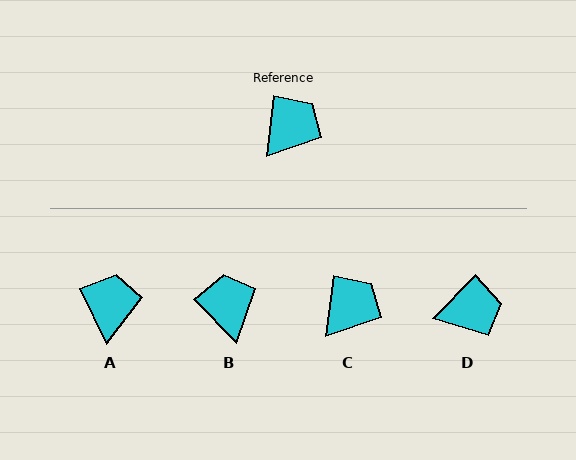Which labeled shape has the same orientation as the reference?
C.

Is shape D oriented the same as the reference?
No, it is off by about 37 degrees.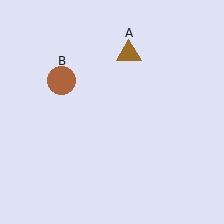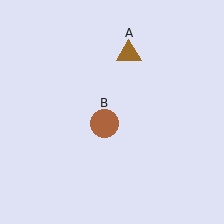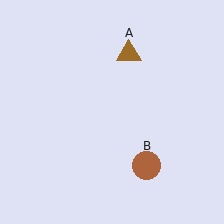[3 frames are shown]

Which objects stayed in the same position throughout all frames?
Brown triangle (object A) remained stationary.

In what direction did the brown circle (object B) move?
The brown circle (object B) moved down and to the right.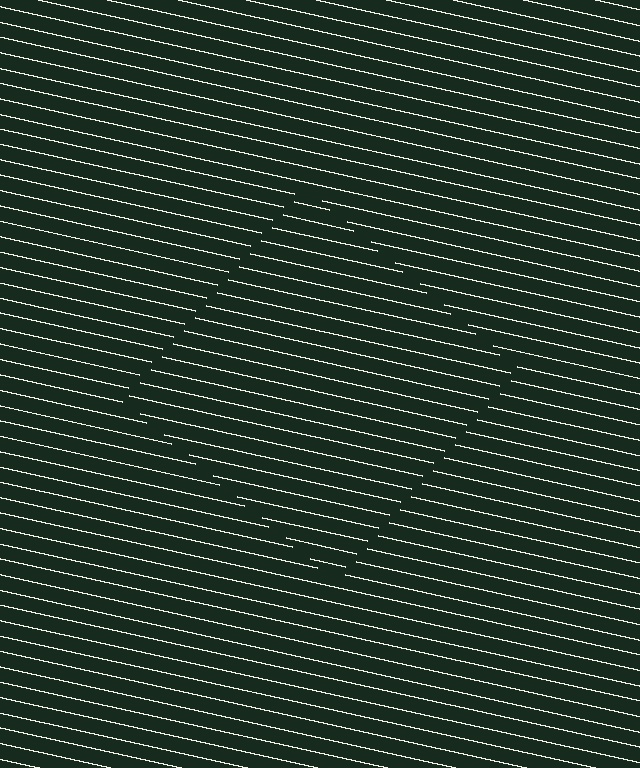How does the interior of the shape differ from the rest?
The interior of the shape contains the same grating, shifted by half a period — the contour is defined by the phase discontinuity where line-ends from the inner and outer gratings abut.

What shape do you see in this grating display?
An illusory square. The interior of the shape contains the same grating, shifted by half a period — the contour is defined by the phase discontinuity where line-ends from the inner and outer gratings abut.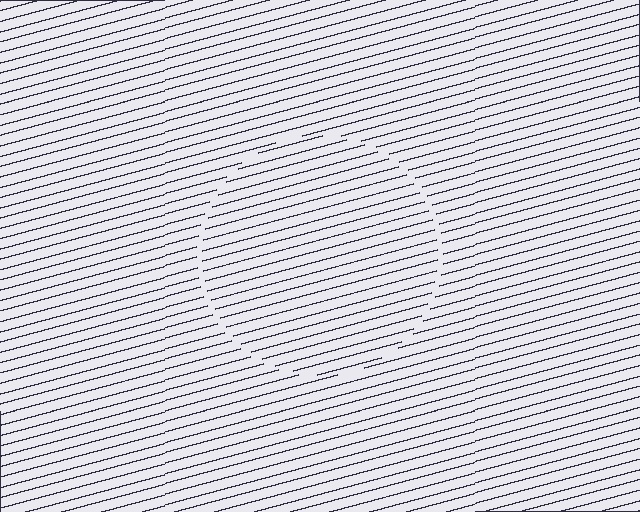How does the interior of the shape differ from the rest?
The interior of the shape contains the same grating, shifted by half a period — the contour is defined by the phase discontinuity where line-ends from the inner and outer gratings abut.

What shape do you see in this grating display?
An illusory circle. The interior of the shape contains the same grating, shifted by half a period — the contour is defined by the phase discontinuity where line-ends from the inner and outer gratings abut.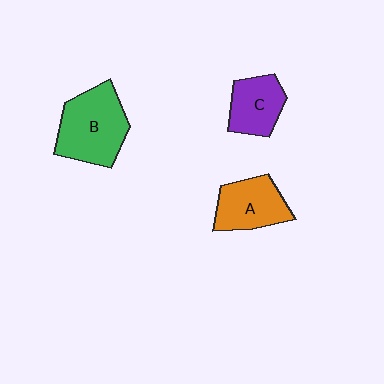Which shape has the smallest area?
Shape C (purple).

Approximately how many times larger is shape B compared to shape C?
Approximately 1.6 times.